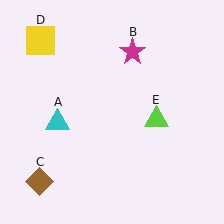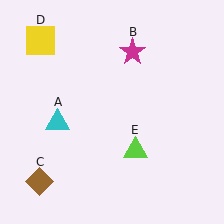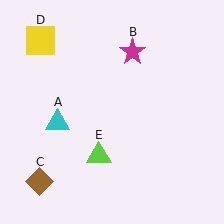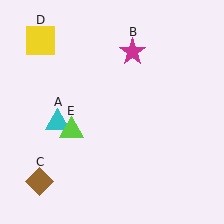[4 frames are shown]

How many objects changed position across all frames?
1 object changed position: lime triangle (object E).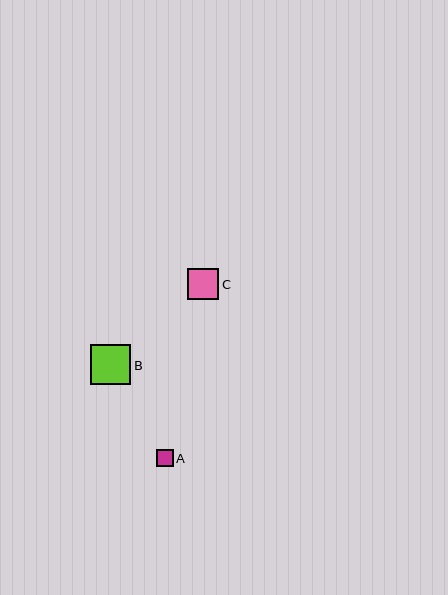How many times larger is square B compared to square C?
Square B is approximately 1.3 times the size of square C.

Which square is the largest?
Square B is the largest with a size of approximately 40 pixels.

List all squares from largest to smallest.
From largest to smallest: B, C, A.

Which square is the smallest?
Square A is the smallest with a size of approximately 17 pixels.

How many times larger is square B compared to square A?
Square B is approximately 2.4 times the size of square A.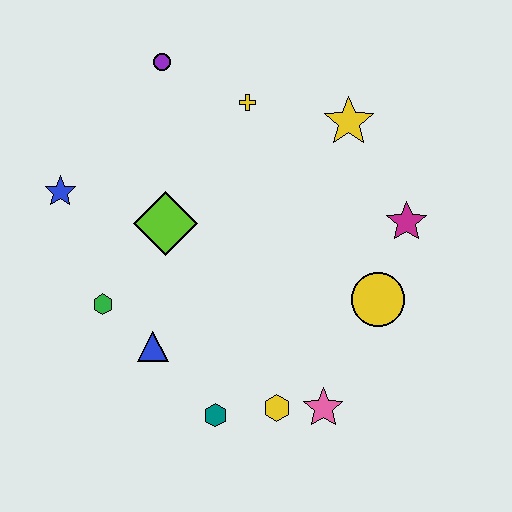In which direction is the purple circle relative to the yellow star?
The purple circle is to the left of the yellow star.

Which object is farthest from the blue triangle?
The yellow star is farthest from the blue triangle.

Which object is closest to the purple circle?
The yellow cross is closest to the purple circle.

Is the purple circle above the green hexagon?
Yes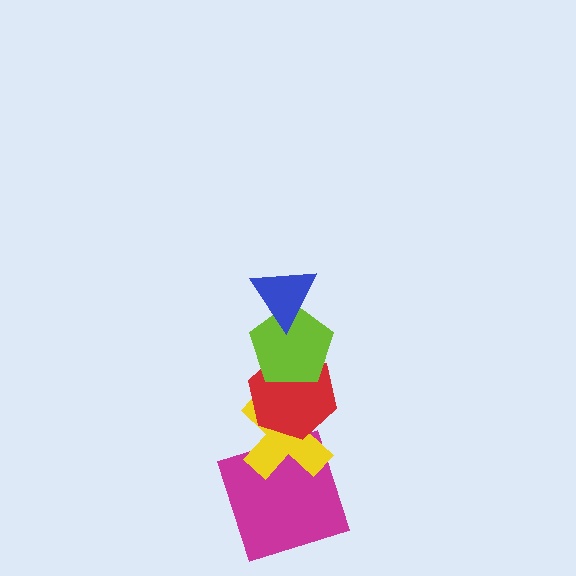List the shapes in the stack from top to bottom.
From top to bottom: the blue triangle, the lime pentagon, the red hexagon, the yellow cross, the magenta square.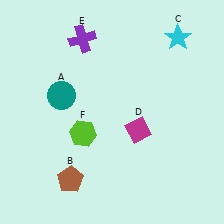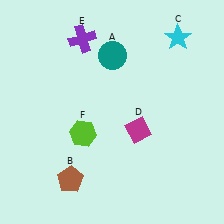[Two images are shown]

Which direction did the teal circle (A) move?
The teal circle (A) moved right.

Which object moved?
The teal circle (A) moved right.